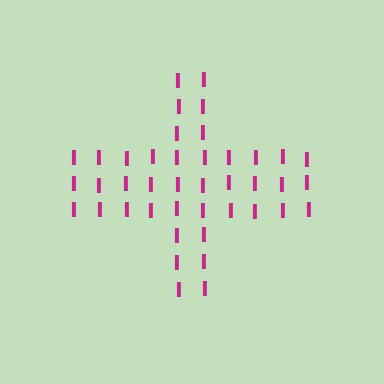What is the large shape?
The large shape is a cross.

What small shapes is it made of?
It is made of small letter I's.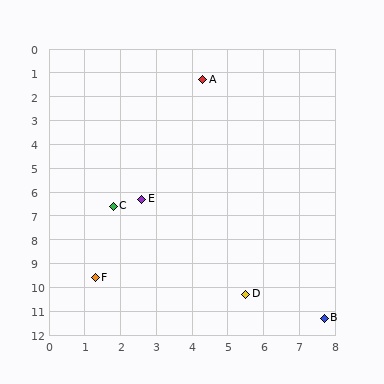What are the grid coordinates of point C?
Point C is at approximately (1.8, 6.6).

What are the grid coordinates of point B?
Point B is at approximately (7.7, 11.3).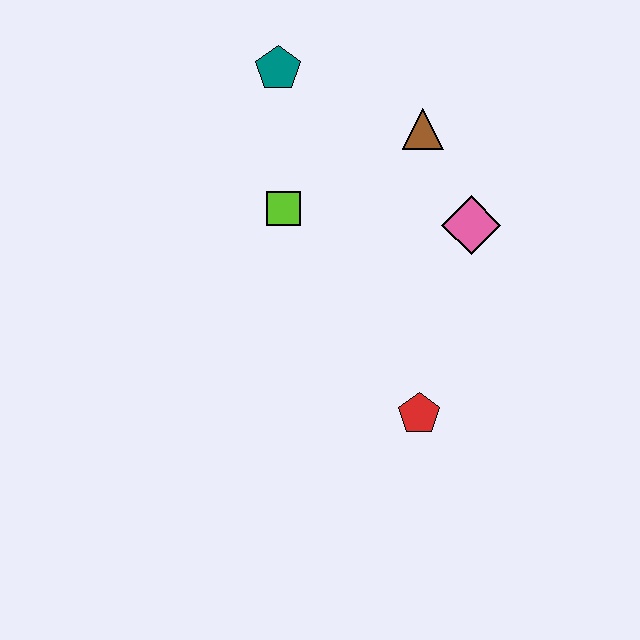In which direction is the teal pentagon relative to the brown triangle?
The teal pentagon is to the left of the brown triangle.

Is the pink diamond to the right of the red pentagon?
Yes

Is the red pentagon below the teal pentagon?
Yes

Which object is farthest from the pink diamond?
The teal pentagon is farthest from the pink diamond.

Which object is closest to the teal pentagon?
The lime square is closest to the teal pentagon.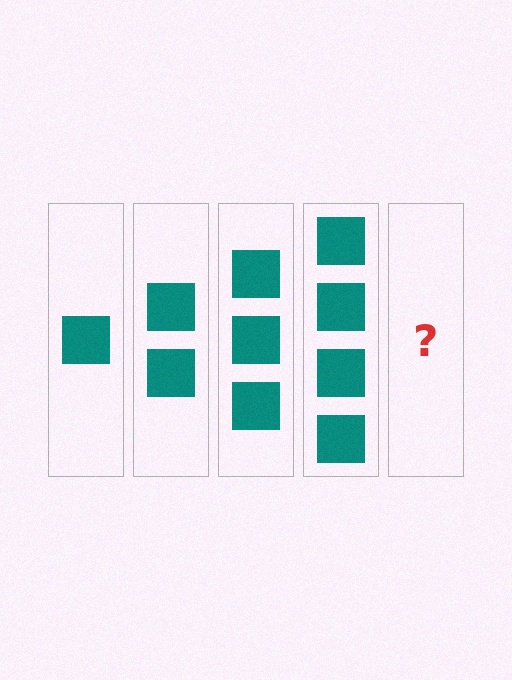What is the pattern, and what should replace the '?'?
The pattern is that each step adds one more square. The '?' should be 5 squares.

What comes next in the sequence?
The next element should be 5 squares.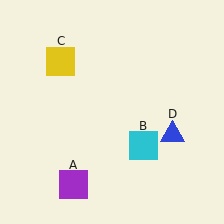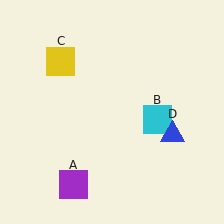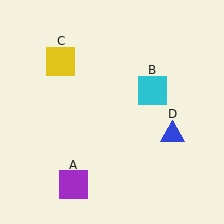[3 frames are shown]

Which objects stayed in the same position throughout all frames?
Purple square (object A) and yellow square (object C) and blue triangle (object D) remained stationary.